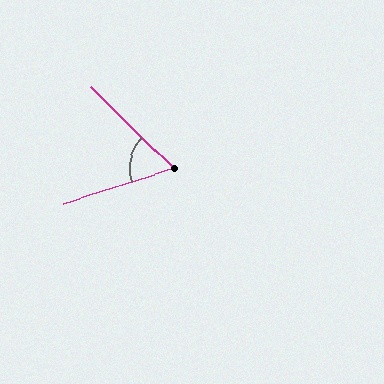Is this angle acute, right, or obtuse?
It is acute.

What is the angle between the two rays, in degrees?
Approximately 63 degrees.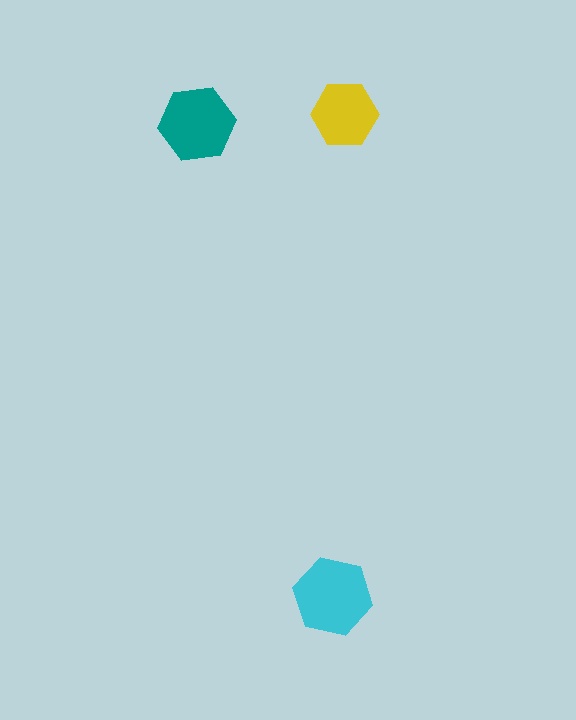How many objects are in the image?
There are 3 objects in the image.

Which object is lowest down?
The cyan hexagon is bottommost.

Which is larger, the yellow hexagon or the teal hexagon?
The teal one.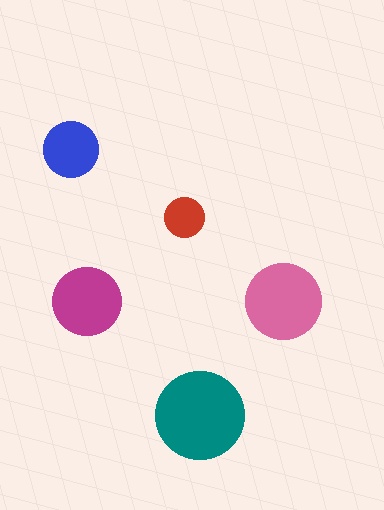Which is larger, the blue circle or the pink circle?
The pink one.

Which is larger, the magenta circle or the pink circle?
The pink one.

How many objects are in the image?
There are 5 objects in the image.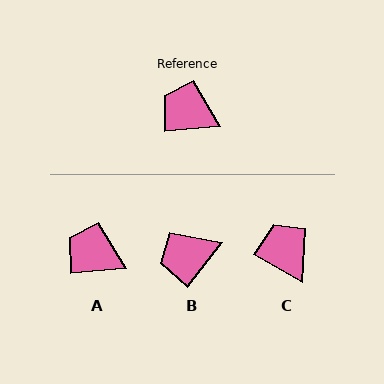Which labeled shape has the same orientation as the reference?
A.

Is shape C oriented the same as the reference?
No, it is off by about 34 degrees.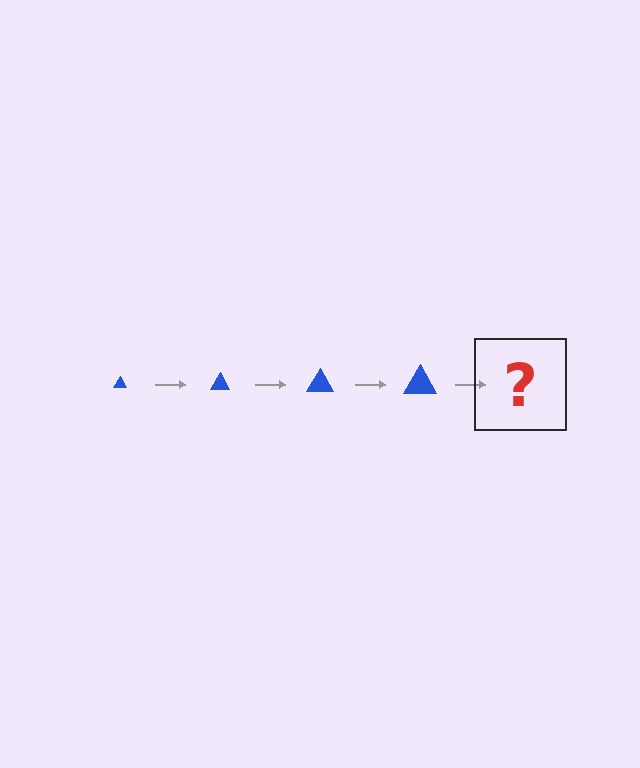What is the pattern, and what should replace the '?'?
The pattern is that the triangle gets progressively larger each step. The '?' should be a blue triangle, larger than the previous one.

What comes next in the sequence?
The next element should be a blue triangle, larger than the previous one.